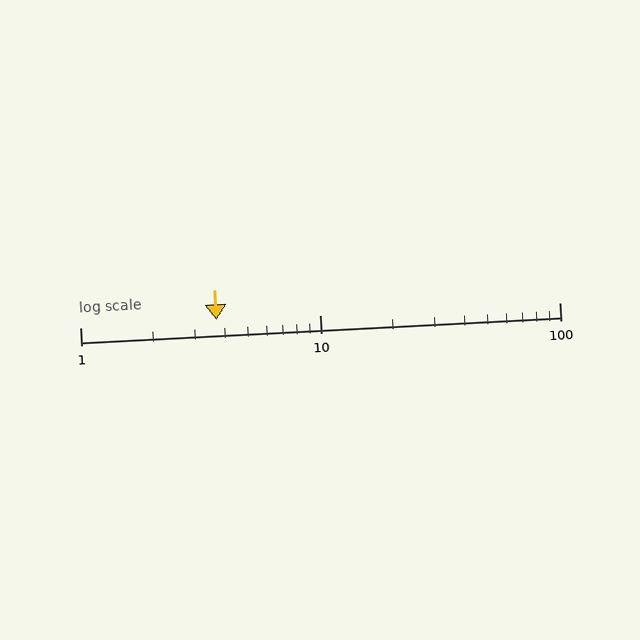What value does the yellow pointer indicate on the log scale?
The pointer indicates approximately 3.7.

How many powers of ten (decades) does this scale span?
The scale spans 2 decades, from 1 to 100.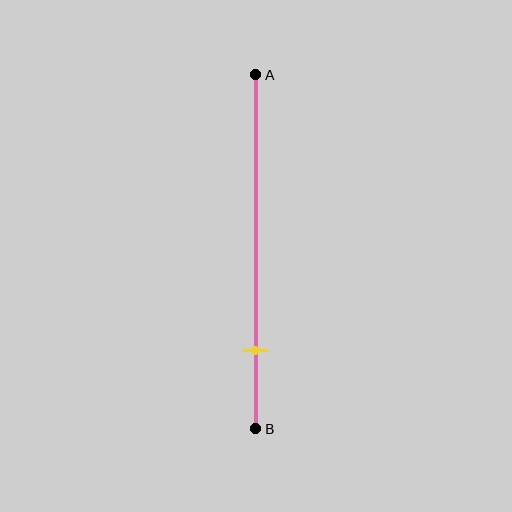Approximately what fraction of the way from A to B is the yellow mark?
The yellow mark is approximately 80% of the way from A to B.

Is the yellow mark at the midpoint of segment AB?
No, the mark is at about 80% from A, not at the 50% midpoint.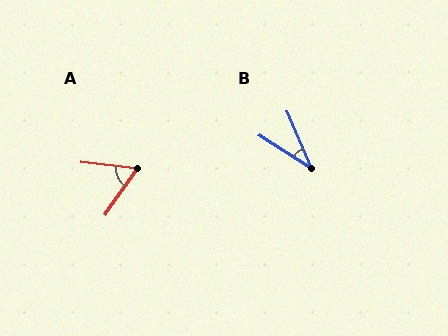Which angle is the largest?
A, at approximately 61 degrees.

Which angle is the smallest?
B, at approximately 35 degrees.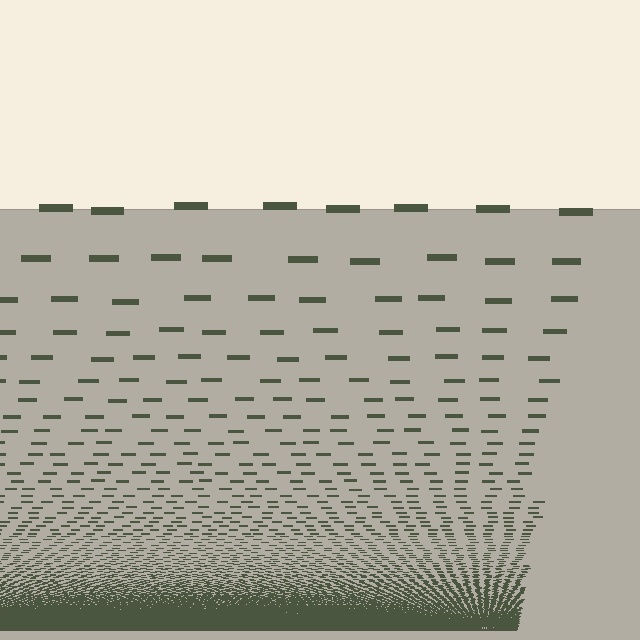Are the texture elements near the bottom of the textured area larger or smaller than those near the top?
Smaller. The gradient is inverted — elements near the bottom are smaller and denser.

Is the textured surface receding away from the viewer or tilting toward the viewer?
The surface appears to tilt toward the viewer. Texture elements get larger and sparser toward the top.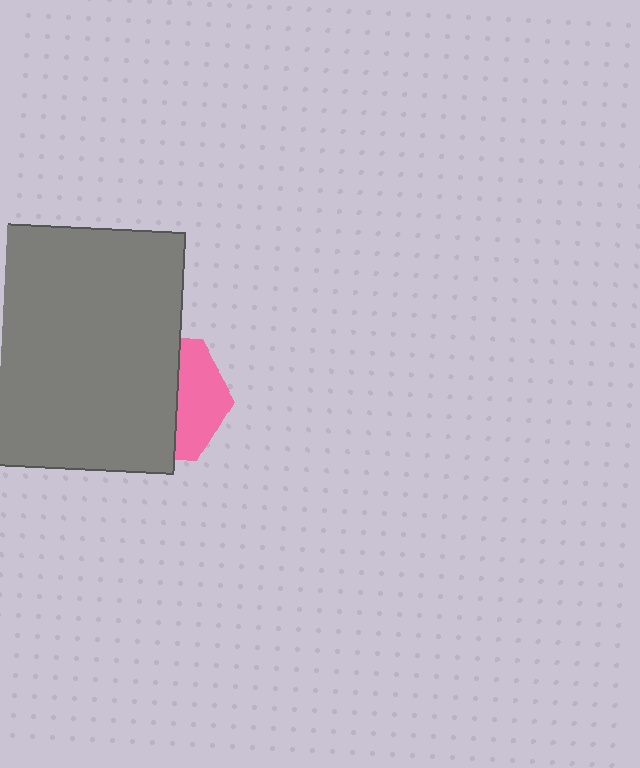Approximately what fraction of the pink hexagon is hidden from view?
Roughly 64% of the pink hexagon is hidden behind the gray rectangle.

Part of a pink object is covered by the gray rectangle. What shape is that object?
It is a hexagon.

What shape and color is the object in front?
The object in front is a gray rectangle.